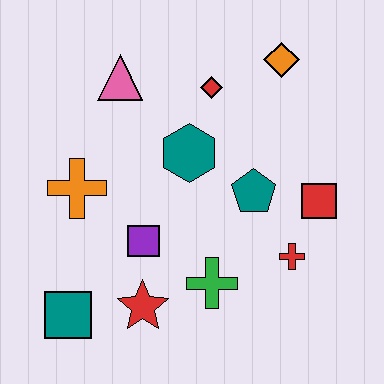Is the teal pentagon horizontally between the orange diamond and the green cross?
Yes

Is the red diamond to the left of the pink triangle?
No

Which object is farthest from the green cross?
The orange diamond is farthest from the green cross.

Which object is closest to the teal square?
The red star is closest to the teal square.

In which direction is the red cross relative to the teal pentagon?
The red cross is below the teal pentagon.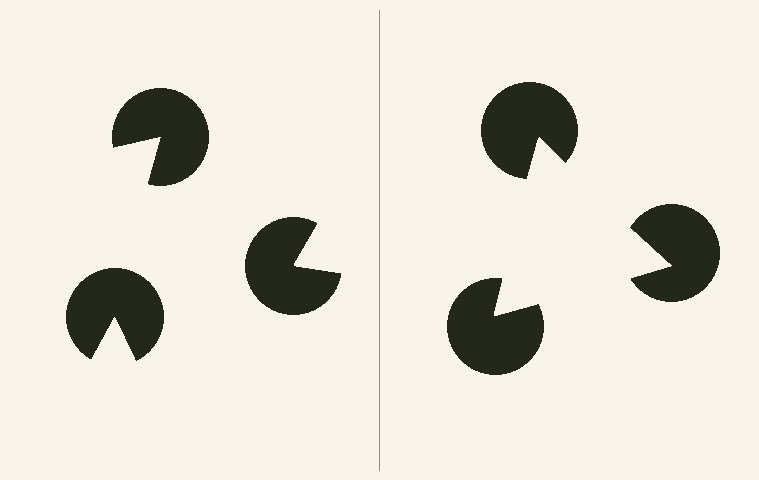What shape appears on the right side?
An illusory triangle.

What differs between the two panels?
The pac-man discs are positioned identically on both sides; only the wedge orientations differ. On the right they align to a triangle; on the left they are misaligned.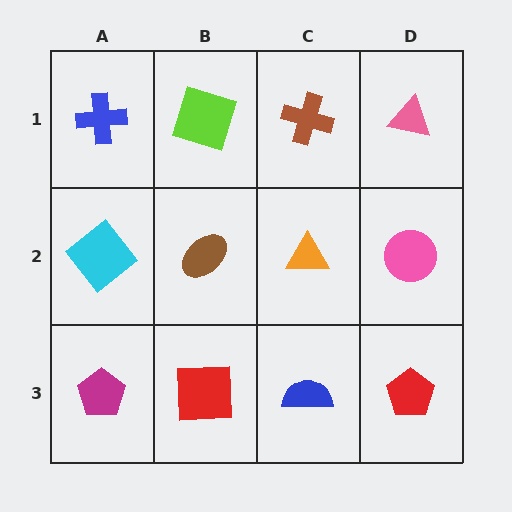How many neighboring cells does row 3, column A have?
2.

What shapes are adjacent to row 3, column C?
An orange triangle (row 2, column C), a red square (row 3, column B), a red pentagon (row 3, column D).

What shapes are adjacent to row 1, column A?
A cyan diamond (row 2, column A), a lime square (row 1, column B).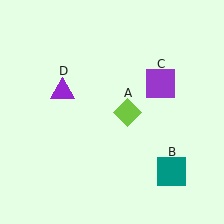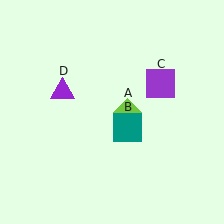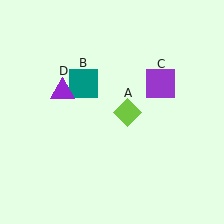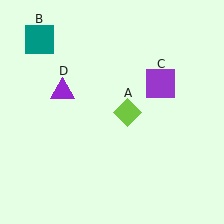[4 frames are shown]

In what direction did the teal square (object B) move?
The teal square (object B) moved up and to the left.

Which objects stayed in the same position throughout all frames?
Lime diamond (object A) and purple square (object C) and purple triangle (object D) remained stationary.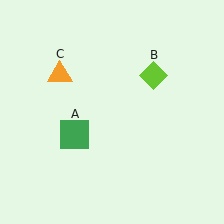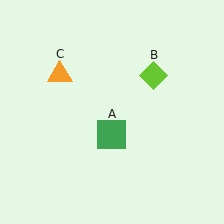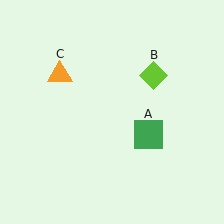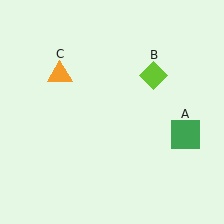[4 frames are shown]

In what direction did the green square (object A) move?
The green square (object A) moved right.